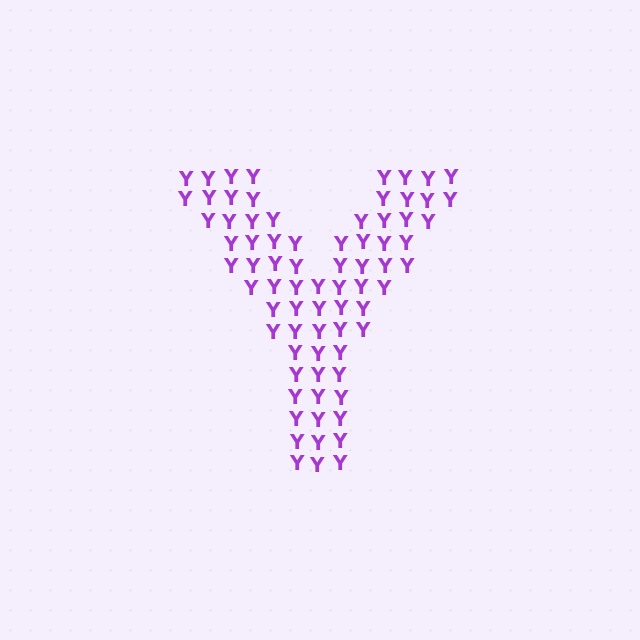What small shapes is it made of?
It is made of small letter Y's.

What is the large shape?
The large shape is the letter Y.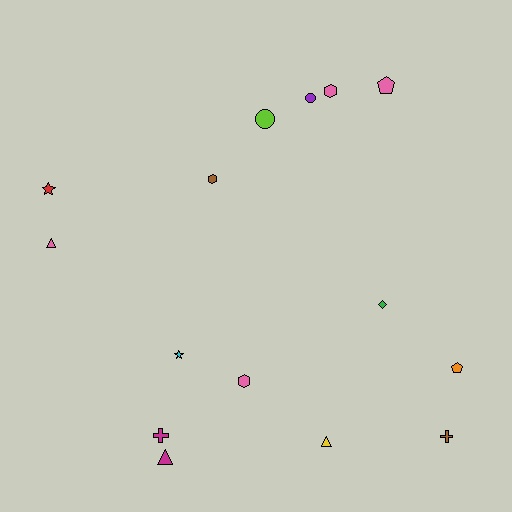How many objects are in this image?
There are 15 objects.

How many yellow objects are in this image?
There is 1 yellow object.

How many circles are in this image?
There are 2 circles.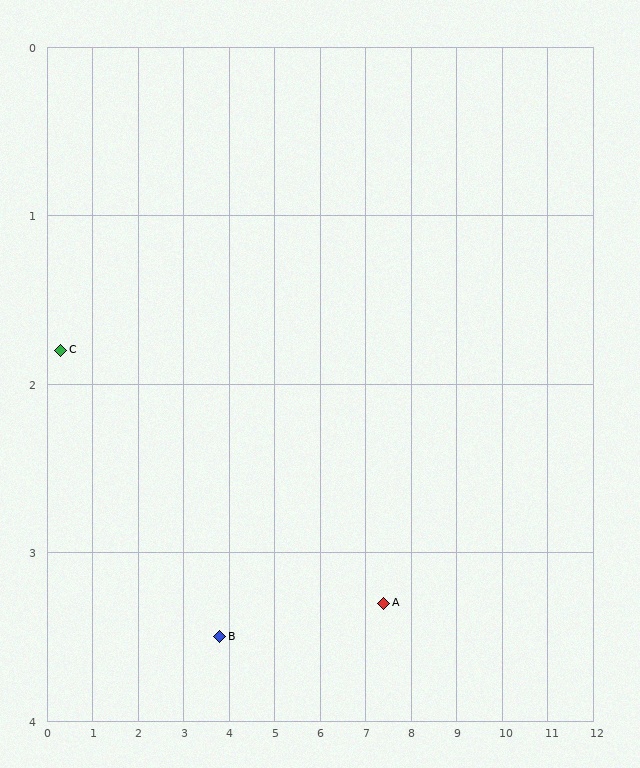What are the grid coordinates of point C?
Point C is at approximately (0.3, 1.8).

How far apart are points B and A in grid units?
Points B and A are about 3.6 grid units apart.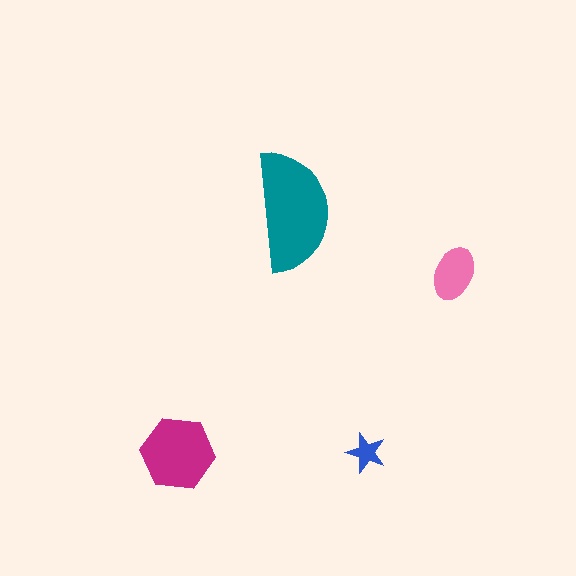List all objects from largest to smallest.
The teal semicircle, the magenta hexagon, the pink ellipse, the blue star.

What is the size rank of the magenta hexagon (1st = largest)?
2nd.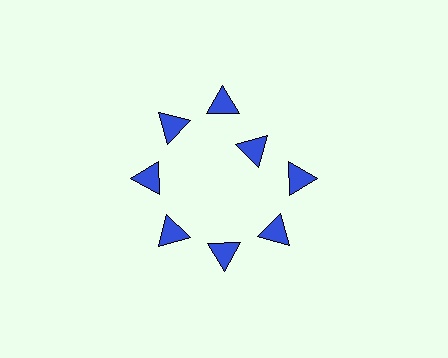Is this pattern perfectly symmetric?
No. The 8 blue triangles are arranged in a ring, but one element near the 2 o'clock position is pulled inward toward the center, breaking the 8-fold rotational symmetry.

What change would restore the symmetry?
The symmetry would be restored by moving it outward, back onto the ring so that all 8 triangles sit at equal angles and equal distance from the center.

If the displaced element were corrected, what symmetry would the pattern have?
It would have 8-fold rotational symmetry — the pattern would map onto itself every 45 degrees.